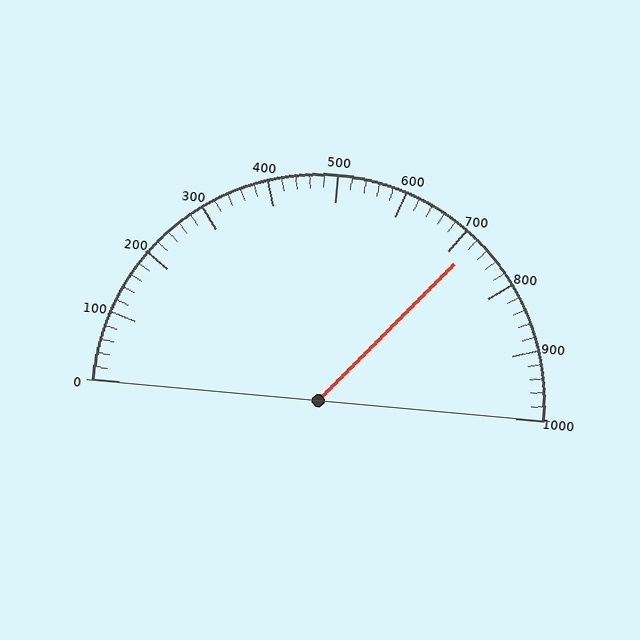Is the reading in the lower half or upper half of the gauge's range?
The reading is in the upper half of the range (0 to 1000).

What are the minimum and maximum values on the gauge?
The gauge ranges from 0 to 1000.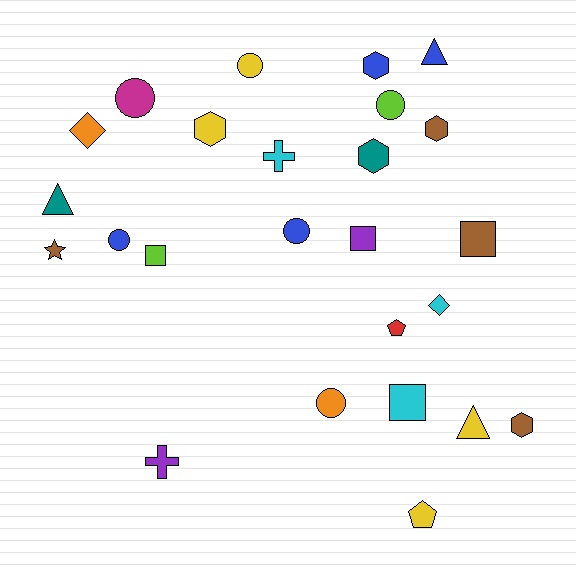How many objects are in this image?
There are 25 objects.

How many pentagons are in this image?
There are 2 pentagons.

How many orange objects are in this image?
There are 2 orange objects.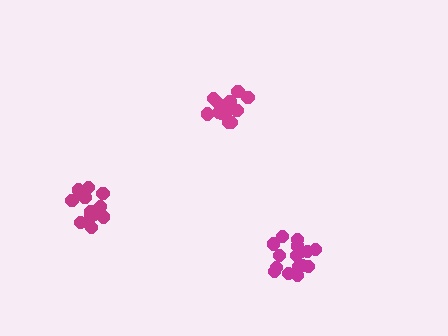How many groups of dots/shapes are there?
There are 3 groups.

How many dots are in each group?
Group 1: 14 dots, Group 2: 16 dots, Group 3: 15 dots (45 total).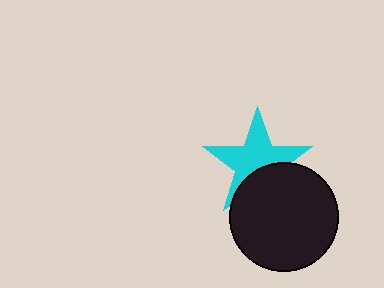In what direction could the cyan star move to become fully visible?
The cyan star could move up. That would shift it out from behind the black circle entirely.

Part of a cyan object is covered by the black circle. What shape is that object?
It is a star.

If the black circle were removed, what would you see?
You would see the complete cyan star.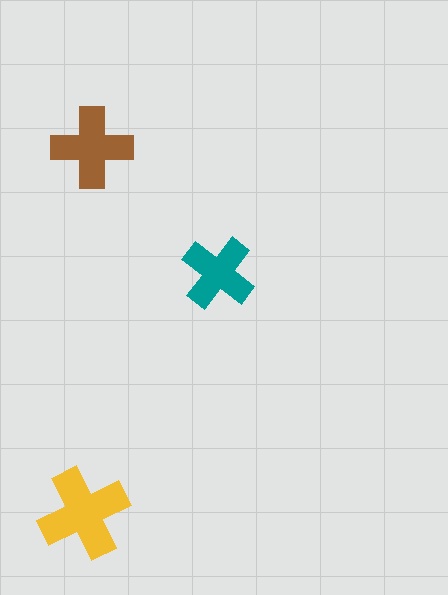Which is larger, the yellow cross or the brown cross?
The yellow one.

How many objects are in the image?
There are 3 objects in the image.